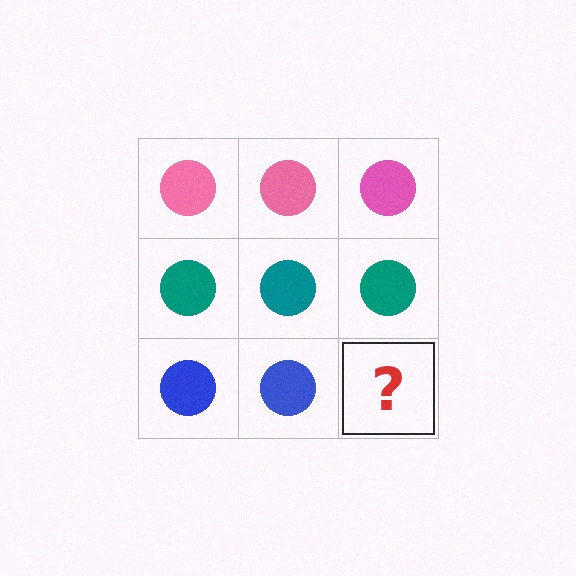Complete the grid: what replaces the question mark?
The question mark should be replaced with a blue circle.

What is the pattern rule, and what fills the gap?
The rule is that each row has a consistent color. The gap should be filled with a blue circle.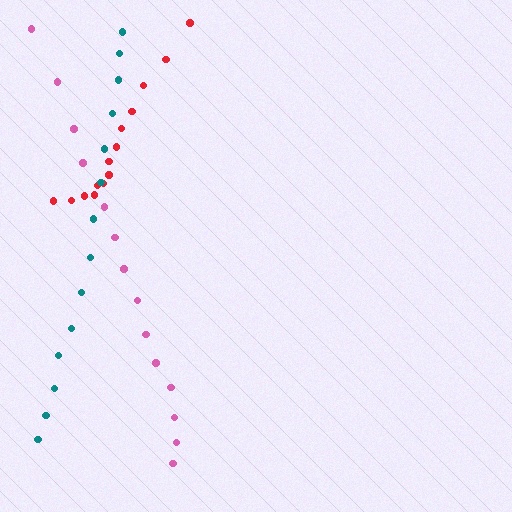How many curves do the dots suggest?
There are 3 distinct paths.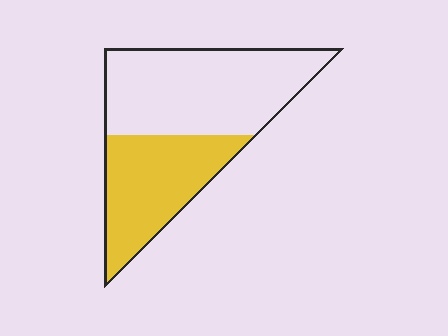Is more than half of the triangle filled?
No.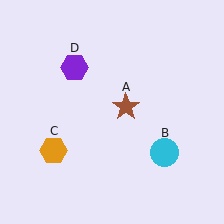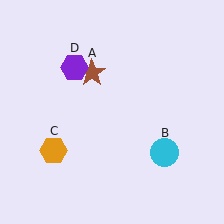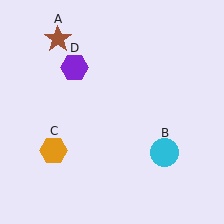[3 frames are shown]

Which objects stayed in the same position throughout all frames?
Cyan circle (object B) and orange hexagon (object C) and purple hexagon (object D) remained stationary.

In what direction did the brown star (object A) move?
The brown star (object A) moved up and to the left.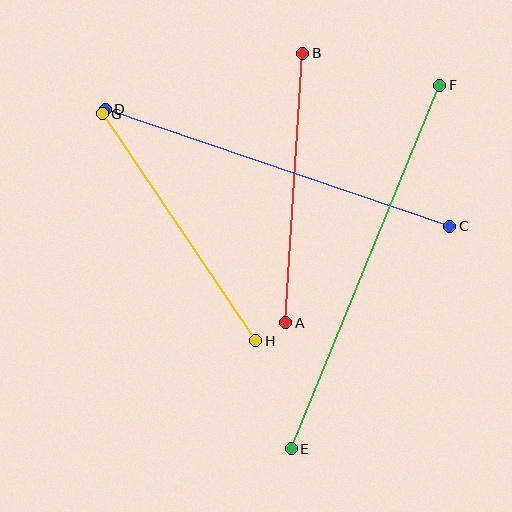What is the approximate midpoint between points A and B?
The midpoint is at approximately (294, 188) pixels.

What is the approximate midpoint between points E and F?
The midpoint is at approximately (366, 267) pixels.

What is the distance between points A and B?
The distance is approximately 270 pixels.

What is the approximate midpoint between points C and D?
The midpoint is at approximately (277, 168) pixels.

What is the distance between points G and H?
The distance is approximately 274 pixels.